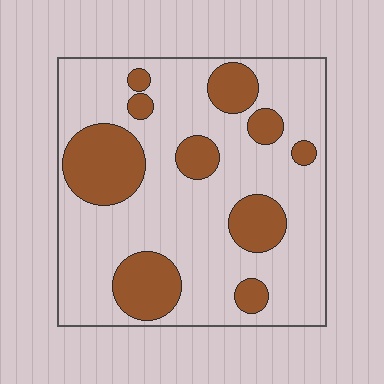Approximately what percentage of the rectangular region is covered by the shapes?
Approximately 25%.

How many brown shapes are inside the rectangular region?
10.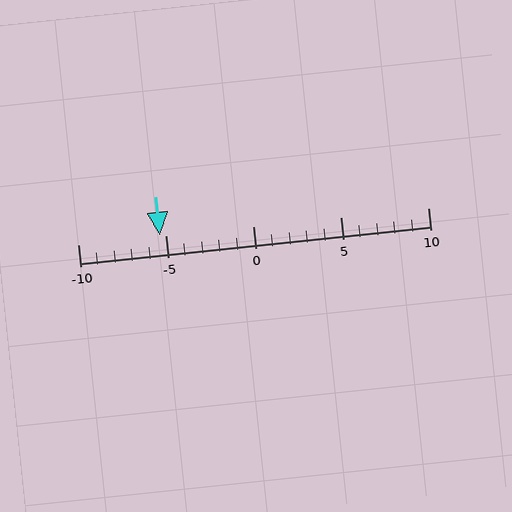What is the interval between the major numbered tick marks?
The major tick marks are spaced 5 units apart.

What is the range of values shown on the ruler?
The ruler shows values from -10 to 10.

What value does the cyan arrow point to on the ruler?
The cyan arrow points to approximately -5.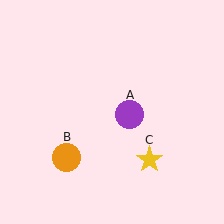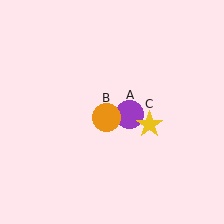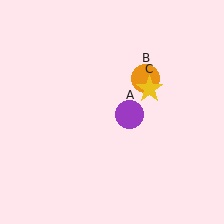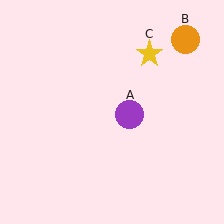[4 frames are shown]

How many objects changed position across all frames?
2 objects changed position: orange circle (object B), yellow star (object C).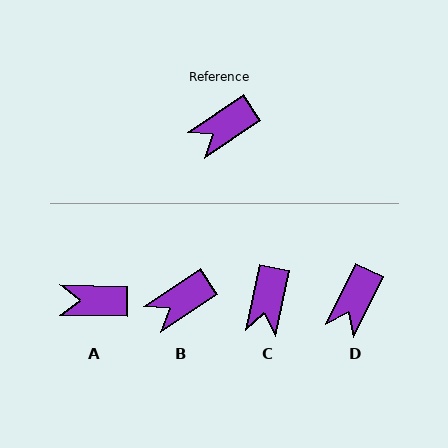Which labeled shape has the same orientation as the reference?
B.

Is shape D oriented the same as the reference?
No, it is off by about 30 degrees.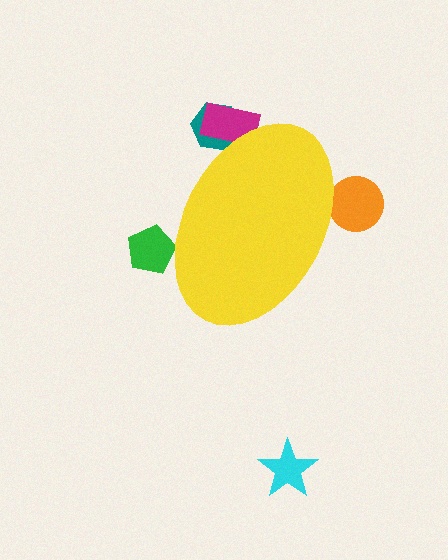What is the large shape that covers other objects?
A yellow ellipse.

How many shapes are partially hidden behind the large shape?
4 shapes are partially hidden.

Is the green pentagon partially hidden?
Yes, the green pentagon is partially hidden behind the yellow ellipse.